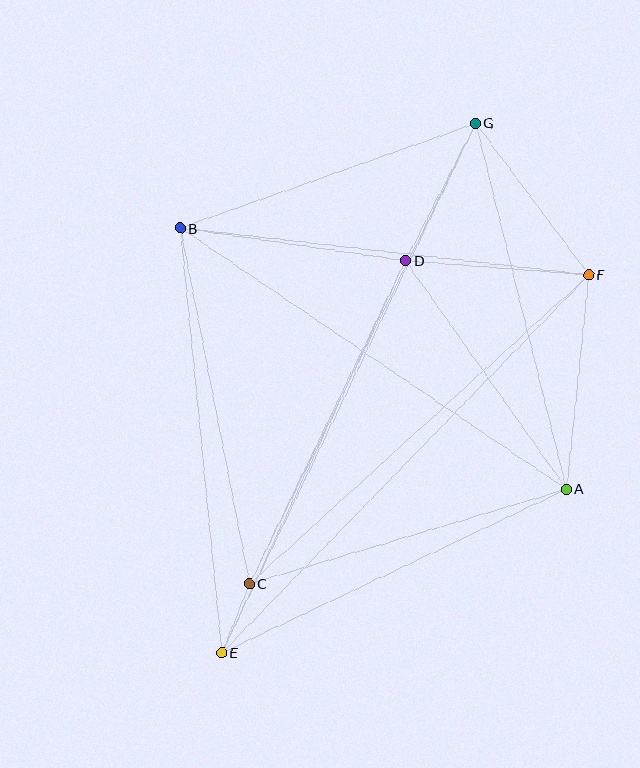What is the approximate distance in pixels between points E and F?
The distance between E and F is approximately 527 pixels.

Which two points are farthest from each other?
Points E and G are farthest from each other.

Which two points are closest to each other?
Points C and E are closest to each other.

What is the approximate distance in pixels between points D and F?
The distance between D and F is approximately 184 pixels.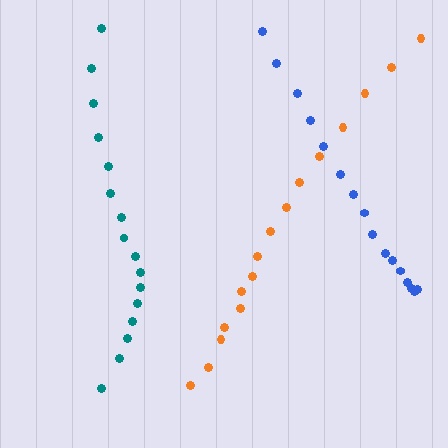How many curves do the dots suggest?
There are 3 distinct paths.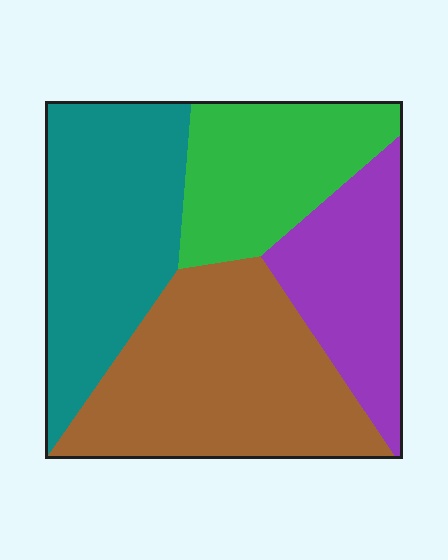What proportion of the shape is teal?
Teal covers 28% of the shape.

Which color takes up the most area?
Brown, at roughly 35%.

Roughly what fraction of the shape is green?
Green covers 20% of the shape.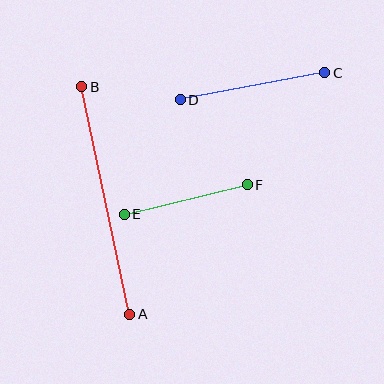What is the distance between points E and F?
The distance is approximately 127 pixels.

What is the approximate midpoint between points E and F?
The midpoint is at approximately (186, 199) pixels.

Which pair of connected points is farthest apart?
Points A and B are farthest apart.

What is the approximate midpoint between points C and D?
The midpoint is at approximately (252, 86) pixels.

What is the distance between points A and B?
The distance is approximately 233 pixels.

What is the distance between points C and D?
The distance is approximately 147 pixels.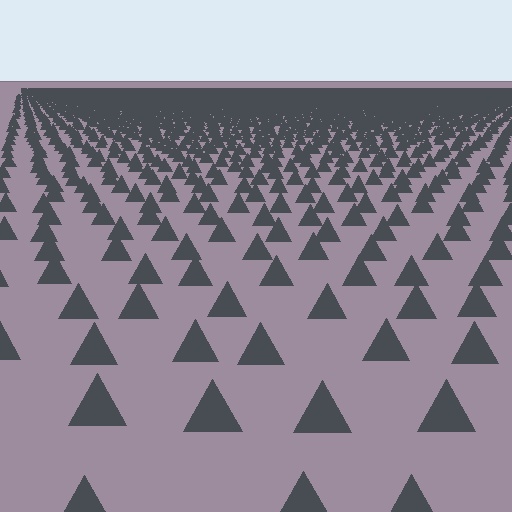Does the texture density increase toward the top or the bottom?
Density increases toward the top.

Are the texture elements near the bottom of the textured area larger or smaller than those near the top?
Larger. Near the bottom, elements are closer to the viewer and appear at a bigger on-screen size.